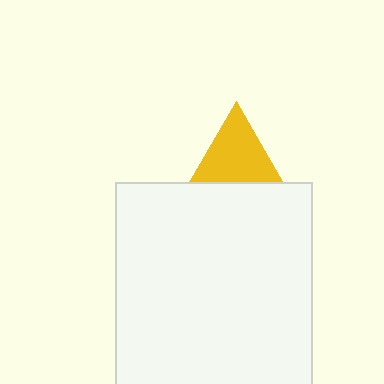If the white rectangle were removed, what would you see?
You would see the complete yellow triangle.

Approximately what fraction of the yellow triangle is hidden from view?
Roughly 47% of the yellow triangle is hidden behind the white rectangle.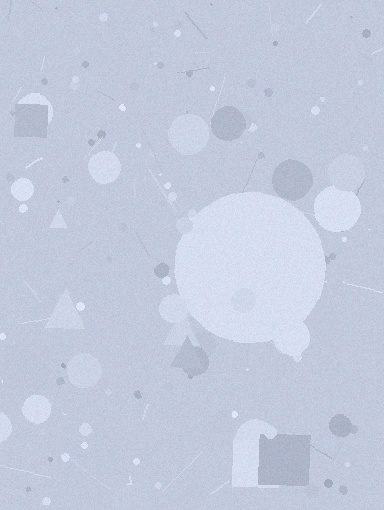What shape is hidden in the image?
A circle is hidden in the image.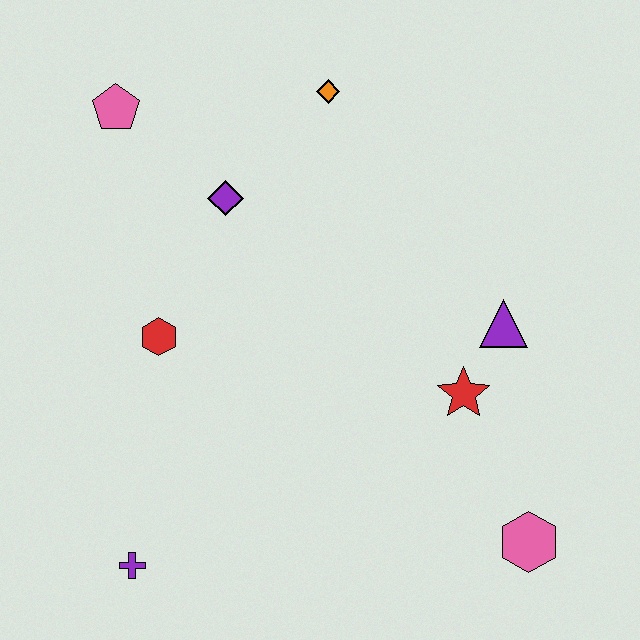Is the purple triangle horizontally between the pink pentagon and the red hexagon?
No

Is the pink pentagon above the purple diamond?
Yes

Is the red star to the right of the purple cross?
Yes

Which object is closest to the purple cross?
The red hexagon is closest to the purple cross.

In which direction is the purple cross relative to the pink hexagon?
The purple cross is to the left of the pink hexagon.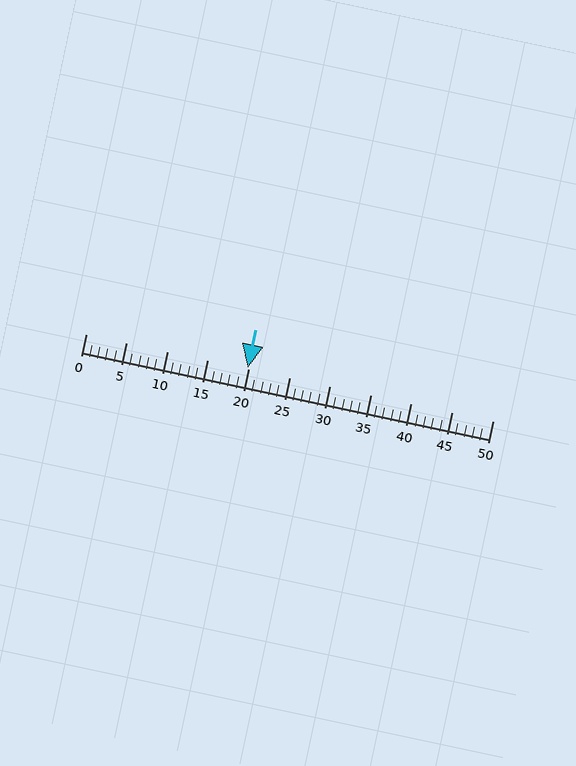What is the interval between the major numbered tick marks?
The major tick marks are spaced 5 units apart.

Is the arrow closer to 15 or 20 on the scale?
The arrow is closer to 20.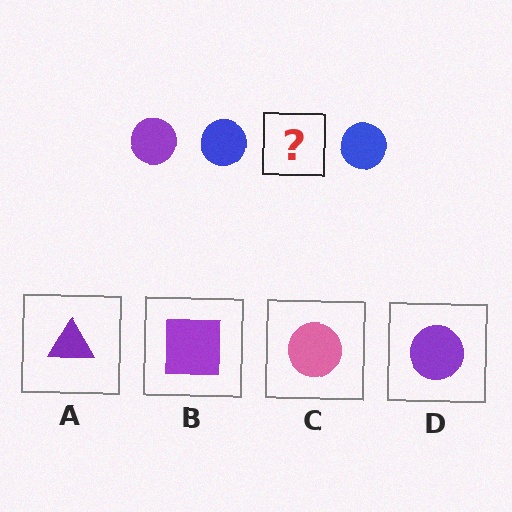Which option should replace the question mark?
Option D.